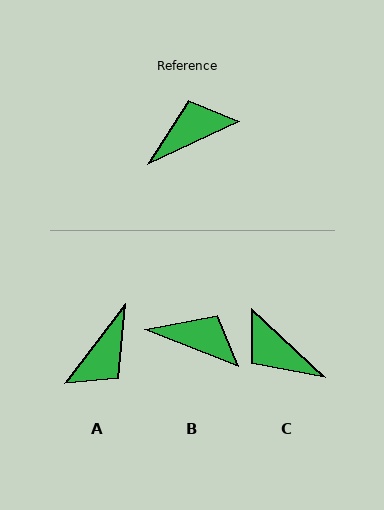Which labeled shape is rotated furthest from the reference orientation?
A, about 153 degrees away.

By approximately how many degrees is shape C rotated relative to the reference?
Approximately 112 degrees counter-clockwise.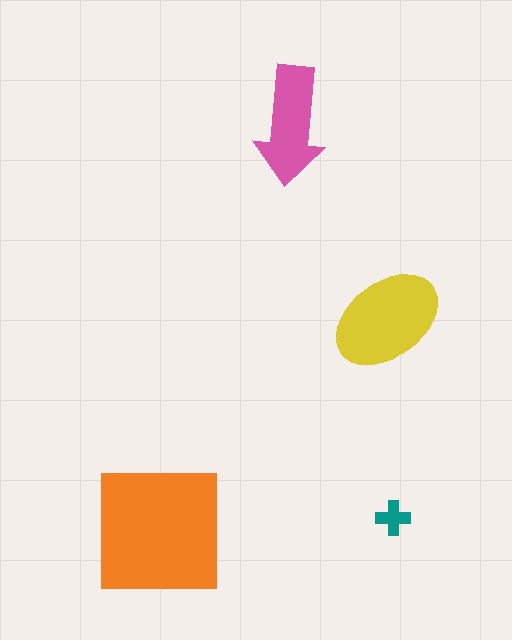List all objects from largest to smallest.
The orange square, the yellow ellipse, the pink arrow, the teal cross.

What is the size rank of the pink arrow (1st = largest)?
3rd.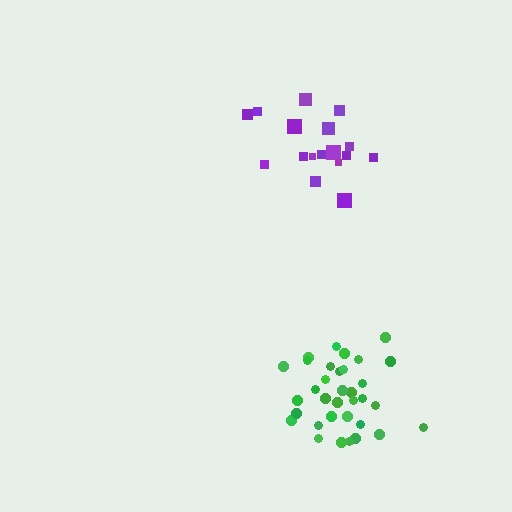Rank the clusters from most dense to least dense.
green, purple.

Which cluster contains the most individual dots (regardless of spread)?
Green (34).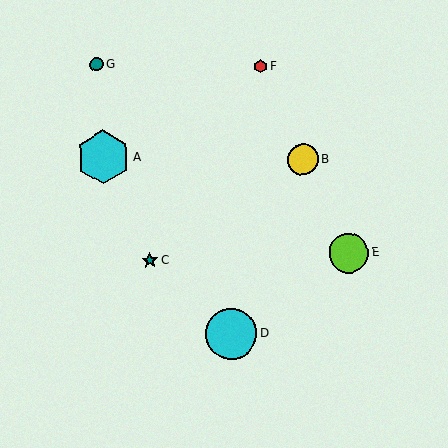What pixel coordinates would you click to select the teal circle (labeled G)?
Click at (97, 65) to select the teal circle G.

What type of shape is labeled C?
Shape C is a teal star.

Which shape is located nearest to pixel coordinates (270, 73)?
The red hexagon (labeled F) at (260, 67) is nearest to that location.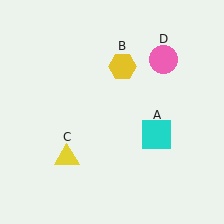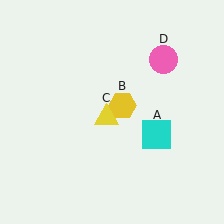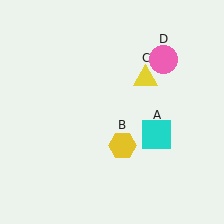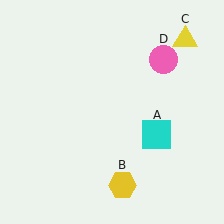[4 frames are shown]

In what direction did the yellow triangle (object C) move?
The yellow triangle (object C) moved up and to the right.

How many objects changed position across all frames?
2 objects changed position: yellow hexagon (object B), yellow triangle (object C).